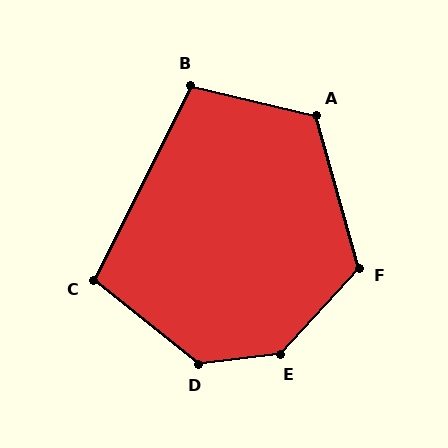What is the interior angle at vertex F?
Approximately 122 degrees (obtuse).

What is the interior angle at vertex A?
Approximately 119 degrees (obtuse).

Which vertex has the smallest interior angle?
C, at approximately 102 degrees.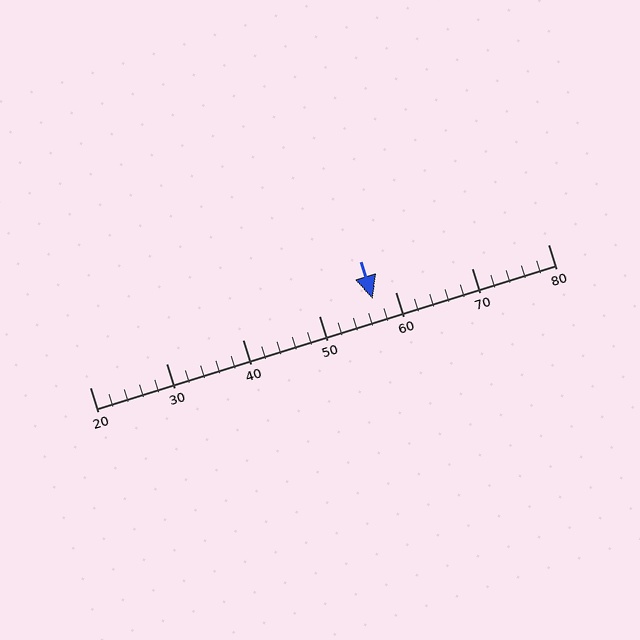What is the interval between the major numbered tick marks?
The major tick marks are spaced 10 units apart.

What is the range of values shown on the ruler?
The ruler shows values from 20 to 80.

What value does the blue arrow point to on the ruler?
The blue arrow points to approximately 57.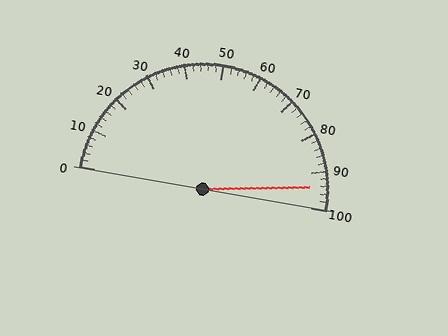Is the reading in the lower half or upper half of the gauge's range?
The reading is in the upper half of the range (0 to 100).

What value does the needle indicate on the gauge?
The needle indicates approximately 94.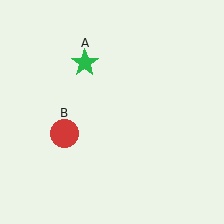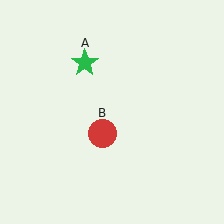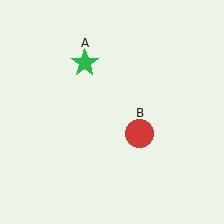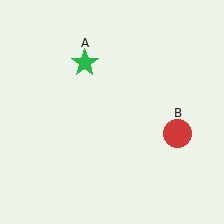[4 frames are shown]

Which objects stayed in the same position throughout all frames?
Green star (object A) remained stationary.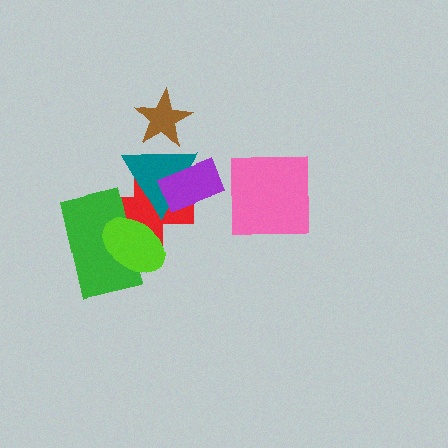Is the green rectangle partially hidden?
Yes, it is partially covered by another shape.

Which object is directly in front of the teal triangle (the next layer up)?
The purple rectangle is directly in front of the teal triangle.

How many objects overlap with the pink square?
0 objects overlap with the pink square.